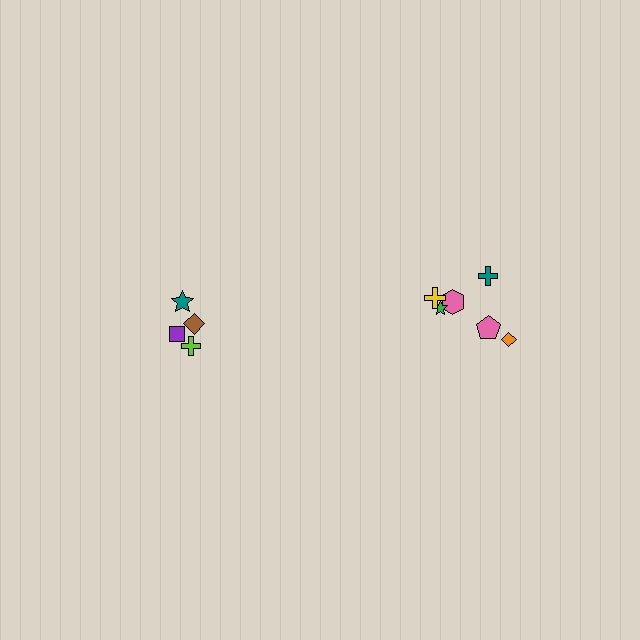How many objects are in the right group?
There are 6 objects.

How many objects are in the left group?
There are 4 objects.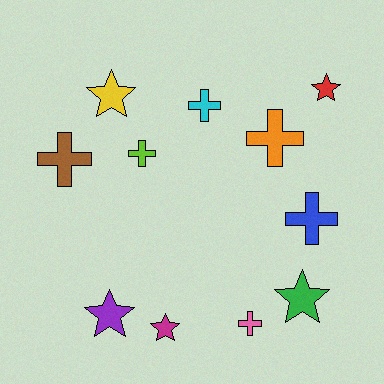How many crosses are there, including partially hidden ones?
There are 6 crosses.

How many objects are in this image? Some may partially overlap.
There are 11 objects.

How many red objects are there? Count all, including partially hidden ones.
There is 1 red object.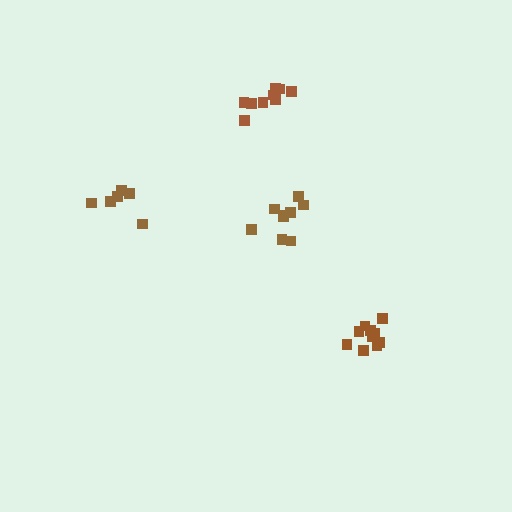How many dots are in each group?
Group 1: 9 dots, Group 2: 6 dots, Group 3: 10 dots, Group 4: 9 dots (34 total).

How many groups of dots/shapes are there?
There are 4 groups.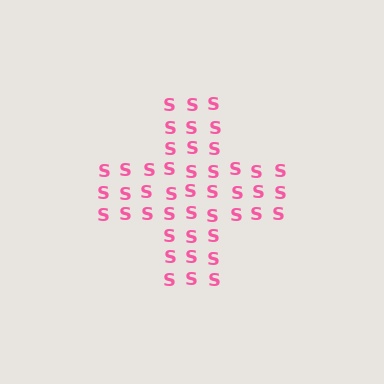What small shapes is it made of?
It is made of small letter S's.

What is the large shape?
The large shape is a cross.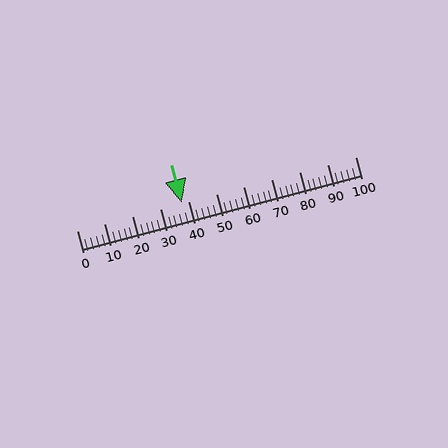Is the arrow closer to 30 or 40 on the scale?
The arrow is closer to 40.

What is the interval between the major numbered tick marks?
The major tick marks are spaced 10 units apart.